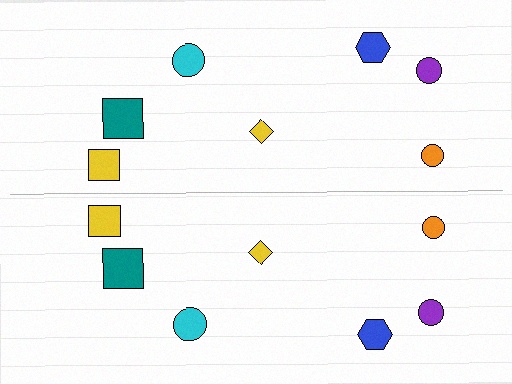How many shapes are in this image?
There are 14 shapes in this image.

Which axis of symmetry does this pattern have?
The pattern has a horizontal axis of symmetry running through the center of the image.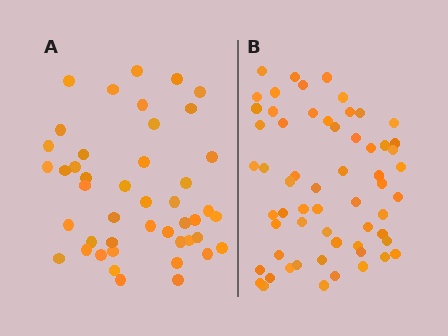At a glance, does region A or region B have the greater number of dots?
Region B (the right region) has more dots.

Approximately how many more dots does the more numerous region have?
Region B has approximately 15 more dots than region A.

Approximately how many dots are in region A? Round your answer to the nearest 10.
About 40 dots. (The exact count is 45, which rounds to 40.)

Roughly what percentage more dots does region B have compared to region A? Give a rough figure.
About 35% more.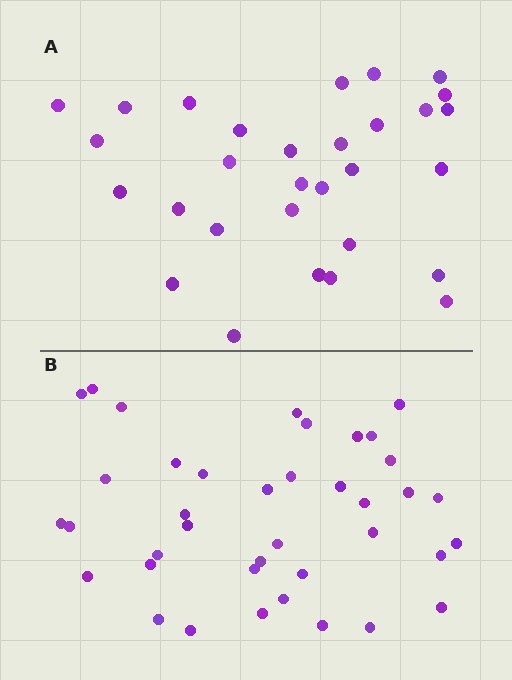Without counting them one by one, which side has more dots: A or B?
Region B (the bottom region) has more dots.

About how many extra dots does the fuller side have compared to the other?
Region B has roughly 8 or so more dots than region A.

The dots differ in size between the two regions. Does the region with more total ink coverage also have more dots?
No. Region A has more total ink coverage because its dots are larger, but region B actually contains more individual dots. Total area can be misleading — the number of items is what matters here.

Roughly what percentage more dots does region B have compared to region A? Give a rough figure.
About 30% more.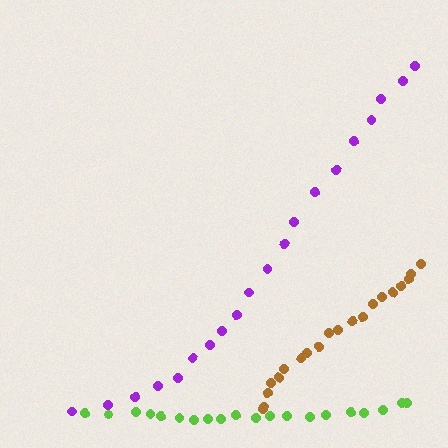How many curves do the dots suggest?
There are 3 distinct paths.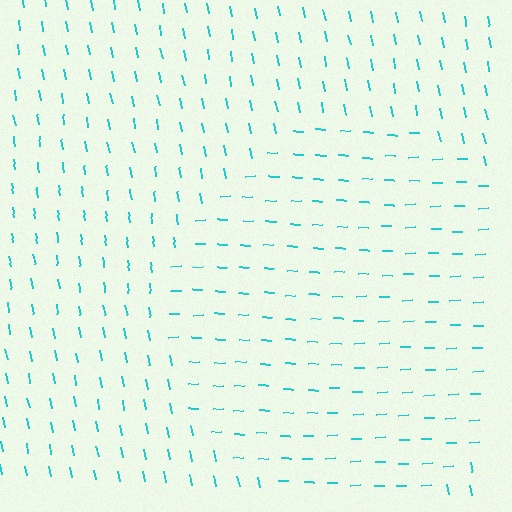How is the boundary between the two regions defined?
The boundary is defined purely by a change in line orientation (approximately 81 degrees difference). All lines are the same color and thickness.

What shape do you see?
I see a circle.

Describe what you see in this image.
The image is filled with small cyan line segments. A circle region in the image has lines oriented differently from the surrounding lines, creating a visible texture boundary.